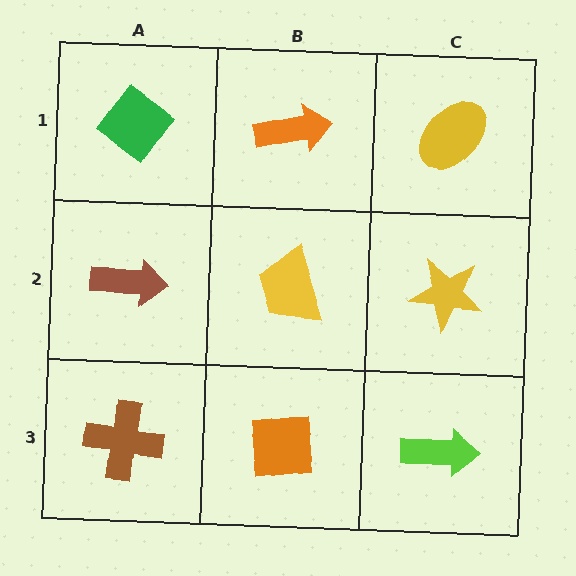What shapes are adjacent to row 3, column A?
A brown arrow (row 2, column A), an orange square (row 3, column B).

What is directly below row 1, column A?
A brown arrow.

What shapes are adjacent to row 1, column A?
A brown arrow (row 2, column A), an orange arrow (row 1, column B).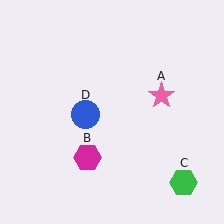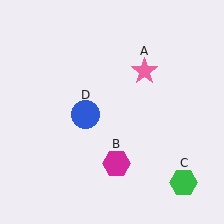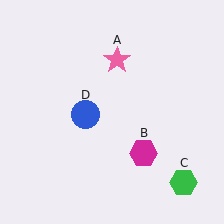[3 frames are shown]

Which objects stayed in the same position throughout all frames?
Green hexagon (object C) and blue circle (object D) remained stationary.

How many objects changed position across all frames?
2 objects changed position: pink star (object A), magenta hexagon (object B).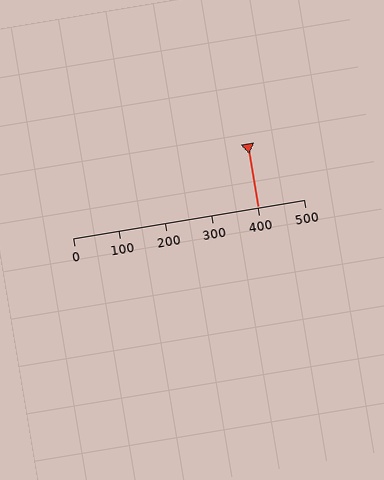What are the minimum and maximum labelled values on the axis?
The axis runs from 0 to 500.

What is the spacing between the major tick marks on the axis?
The major ticks are spaced 100 apart.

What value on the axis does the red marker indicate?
The marker indicates approximately 400.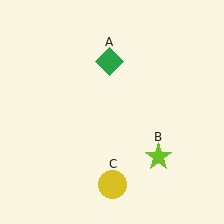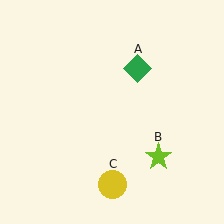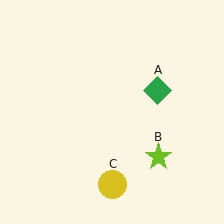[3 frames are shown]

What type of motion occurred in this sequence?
The green diamond (object A) rotated clockwise around the center of the scene.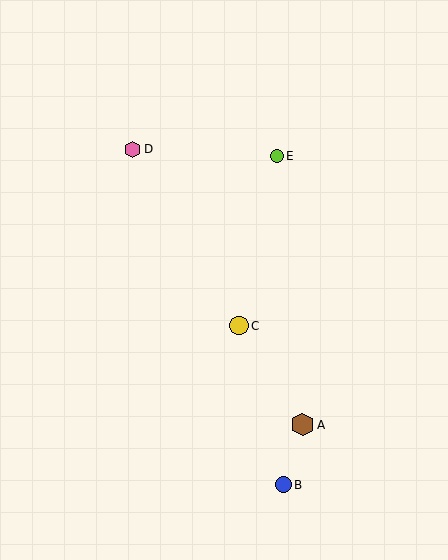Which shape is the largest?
The brown hexagon (labeled A) is the largest.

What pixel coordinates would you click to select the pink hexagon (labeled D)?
Click at (133, 149) to select the pink hexagon D.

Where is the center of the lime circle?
The center of the lime circle is at (277, 156).